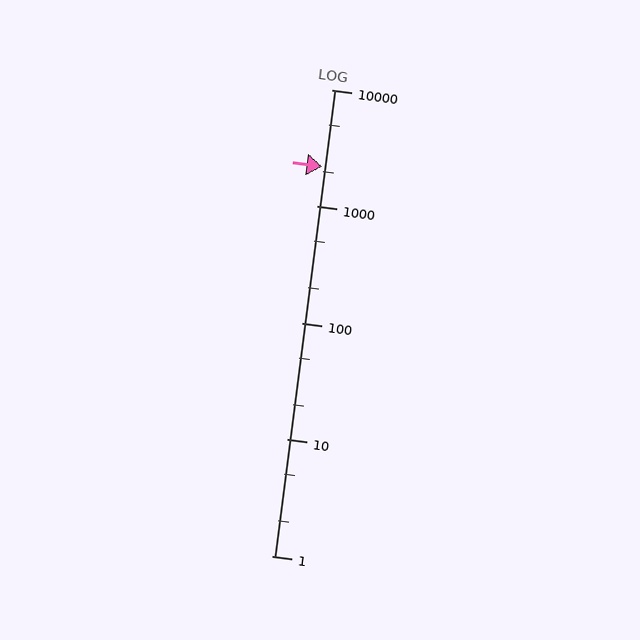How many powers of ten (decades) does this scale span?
The scale spans 4 decades, from 1 to 10000.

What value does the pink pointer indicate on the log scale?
The pointer indicates approximately 2200.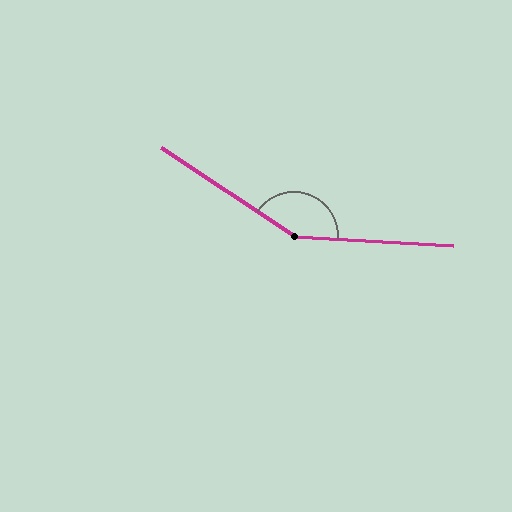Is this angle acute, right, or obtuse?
It is obtuse.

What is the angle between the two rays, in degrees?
Approximately 150 degrees.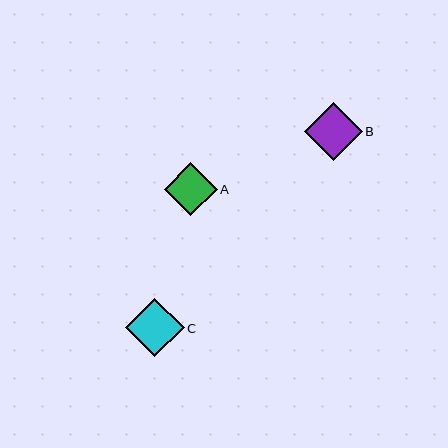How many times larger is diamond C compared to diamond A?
Diamond C is approximately 1.1 times the size of diamond A.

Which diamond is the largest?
Diamond C is the largest with a size of approximately 59 pixels.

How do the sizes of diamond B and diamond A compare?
Diamond B and diamond A are approximately the same size.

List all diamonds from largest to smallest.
From largest to smallest: C, B, A.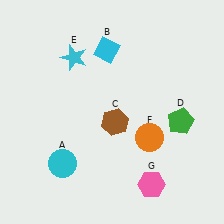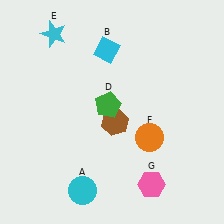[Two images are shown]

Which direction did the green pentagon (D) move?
The green pentagon (D) moved left.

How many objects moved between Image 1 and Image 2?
3 objects moved between the two images.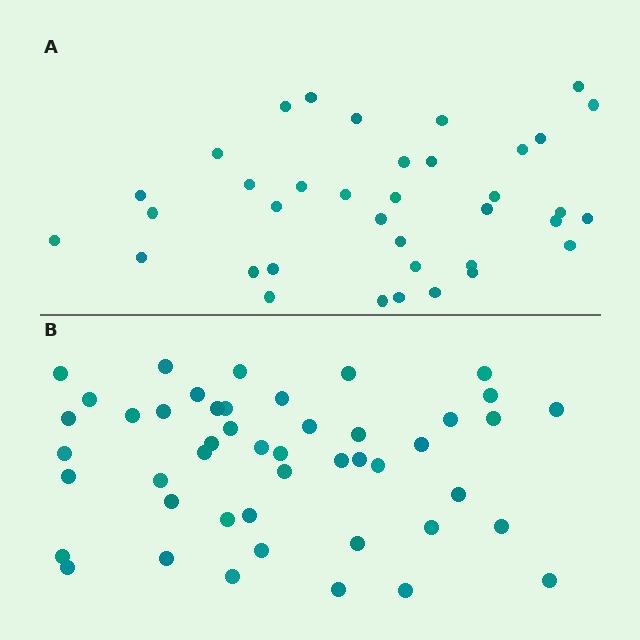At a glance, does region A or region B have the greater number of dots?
Region B (the bottom region) has more dots.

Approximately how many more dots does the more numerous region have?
Region B has roughly 10 or so more dots than region A.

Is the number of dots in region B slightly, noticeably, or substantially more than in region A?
Region B has noticeably more, but not dramatically so. The ratio is roughly 1.3 to 1.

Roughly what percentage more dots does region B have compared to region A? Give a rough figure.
About 25% more.